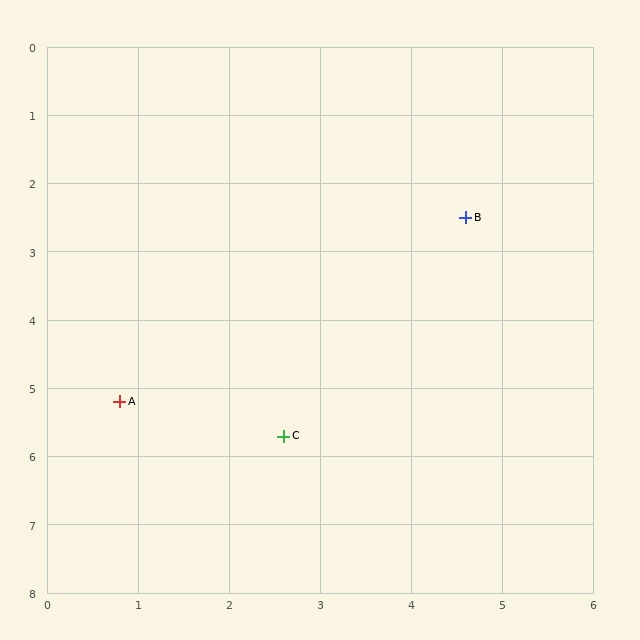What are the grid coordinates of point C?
Point C is at approximately (2.6, 5.7).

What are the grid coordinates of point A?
Point A is at approximately (0.8, 5.2).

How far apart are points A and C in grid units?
Points A and C are about 1.9 grid units apart.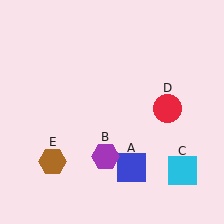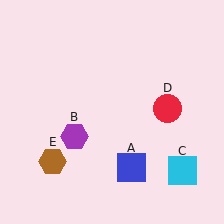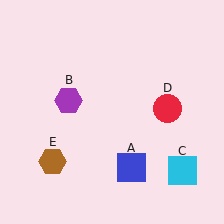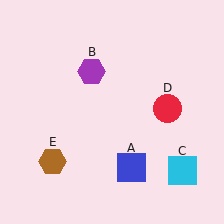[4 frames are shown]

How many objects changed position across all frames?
1 object changed position: purple hexagon (object B).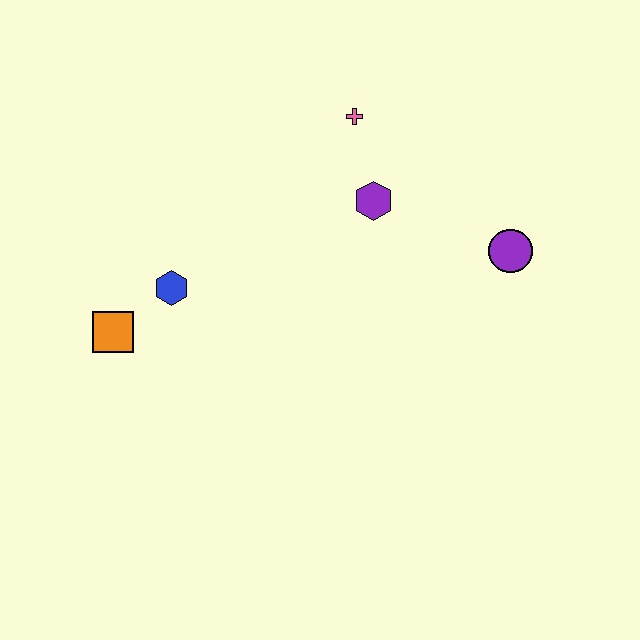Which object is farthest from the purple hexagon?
The orange square is farthest from the purple hexagon.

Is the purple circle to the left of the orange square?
No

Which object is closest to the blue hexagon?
The orange square is closest to the blue hexagon.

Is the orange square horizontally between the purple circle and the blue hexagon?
No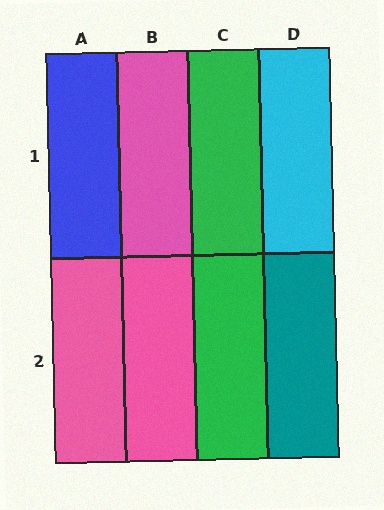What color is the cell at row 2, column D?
Teal.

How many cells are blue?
1 cell is blue.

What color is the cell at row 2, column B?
Pink.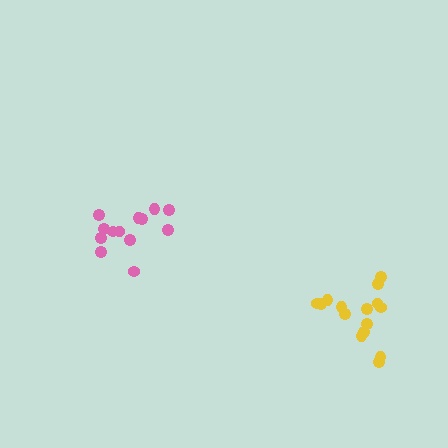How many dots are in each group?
Group 1: 13 dots, Group 2: 15 dots (28 total).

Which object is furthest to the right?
The yellow cluster is rightmost.